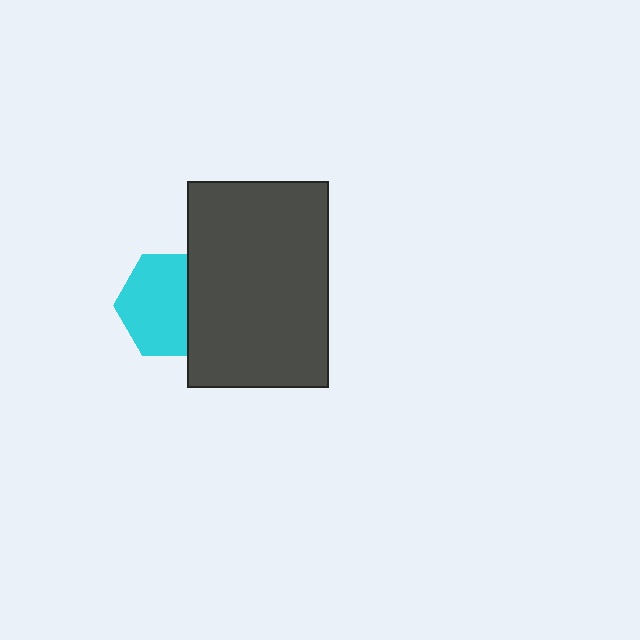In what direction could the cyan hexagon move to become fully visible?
The cyan hexagon could move left. That would shift it out from behind the dark gray rectangle entirely.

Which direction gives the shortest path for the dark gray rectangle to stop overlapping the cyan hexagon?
Moving right gives the shortest separation.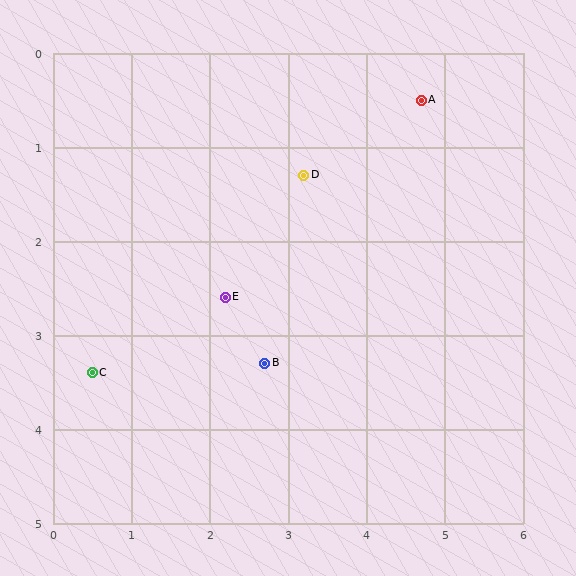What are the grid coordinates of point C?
Point C is at approximately (0.5, 3.4).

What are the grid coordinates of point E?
Point E is at approximately (2.2, 2.6).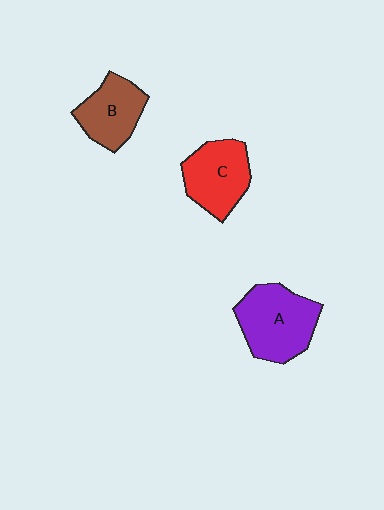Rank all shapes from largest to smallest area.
From largest to smallest: A (purple), C (red), B (brown).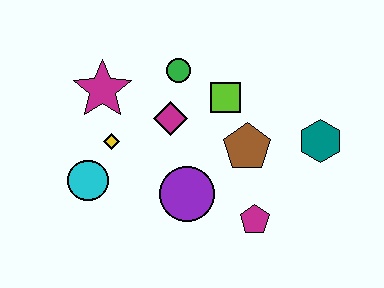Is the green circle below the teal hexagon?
No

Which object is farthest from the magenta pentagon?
The magenta star is farthest from the magenta pentagon.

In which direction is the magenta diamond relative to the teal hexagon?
The magenta diamond is to the left of the teal hexagon.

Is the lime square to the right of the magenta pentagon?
No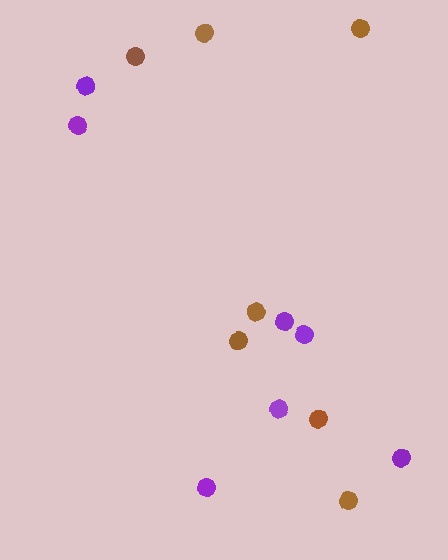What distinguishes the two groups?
There are 2 groups: one group of brown circles (7) and one group of purple circles (7).